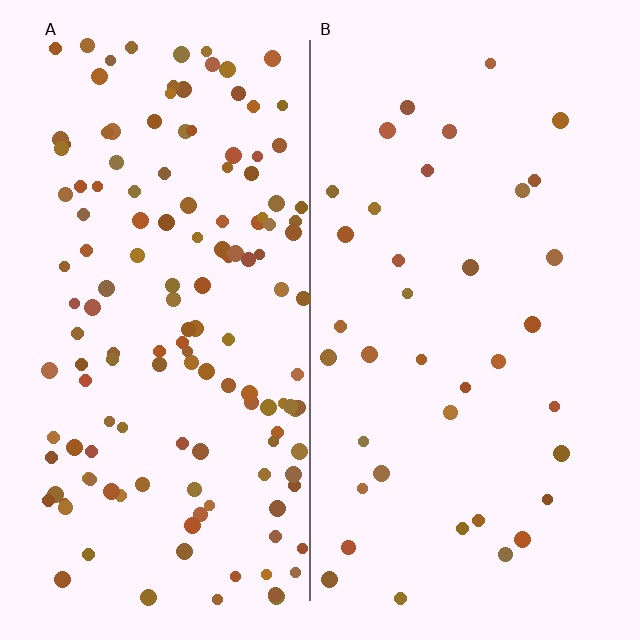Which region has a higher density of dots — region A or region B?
A (the left).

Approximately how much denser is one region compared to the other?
Approximately 3.9× — region A over region B.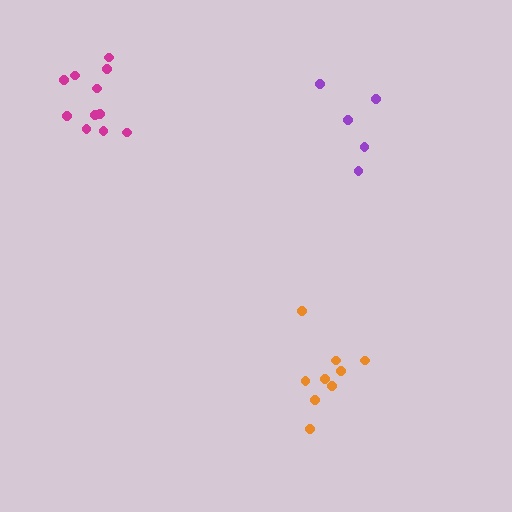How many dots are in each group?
Group 1: 11 dots, Group 2: 9 dots, Group 3: 5 dots (25 total).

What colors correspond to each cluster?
The clusters are colored: magenta, orange, purple.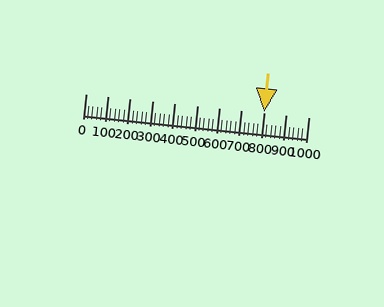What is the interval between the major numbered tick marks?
The major tick marks are spaced 100 units apart.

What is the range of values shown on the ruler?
The ruler shows values from 0 to 1000.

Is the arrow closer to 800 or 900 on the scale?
The arrow is closer to 800.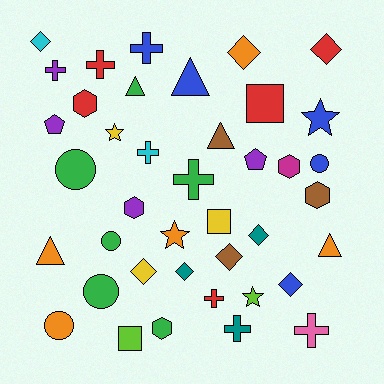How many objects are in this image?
There are 40 objects.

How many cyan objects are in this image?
There are 2 cyan objects.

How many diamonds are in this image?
There are 8 diamonds.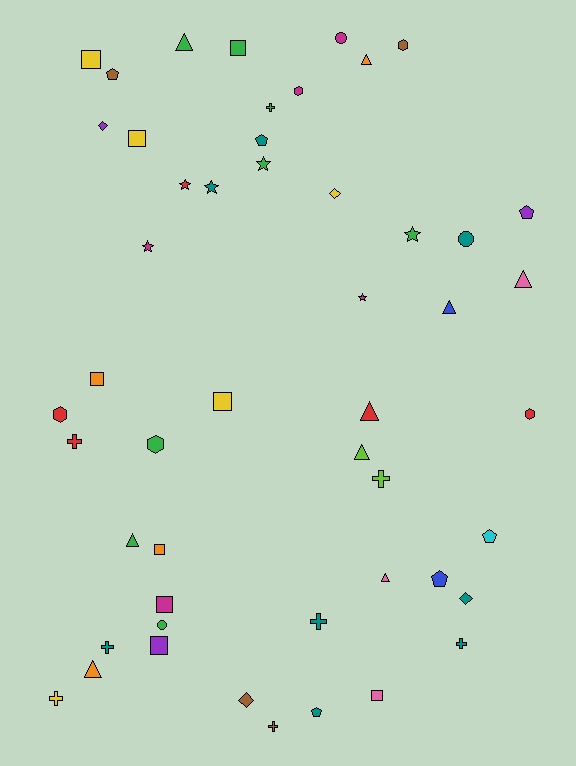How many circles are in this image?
There are 3 circles.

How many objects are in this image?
There are 50 objects.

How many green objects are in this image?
There are 8 green objects.